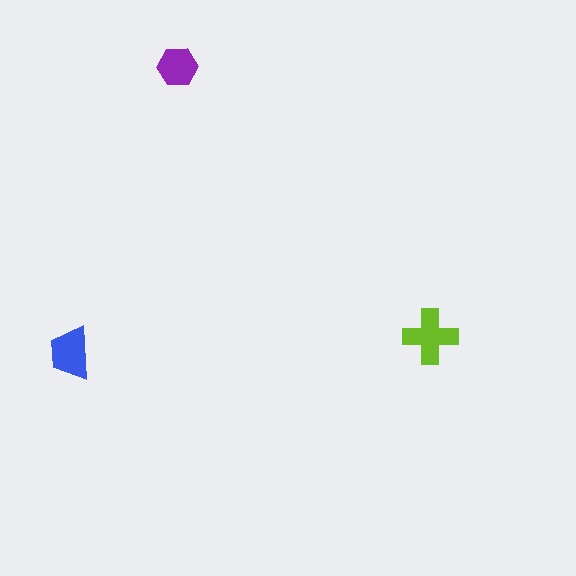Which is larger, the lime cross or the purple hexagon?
The lime cross.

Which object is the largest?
The lime cross.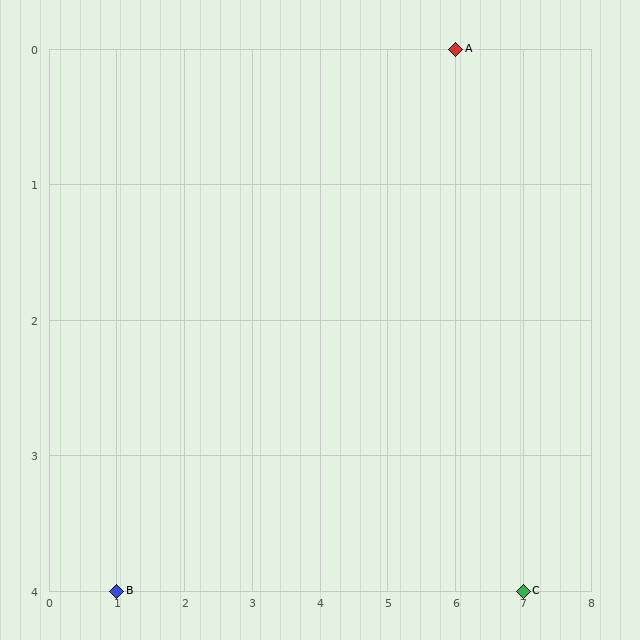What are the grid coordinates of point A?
Point A is at grid coordinates (6, 0).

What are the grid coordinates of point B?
Point B is at grid coordinates (1, 4).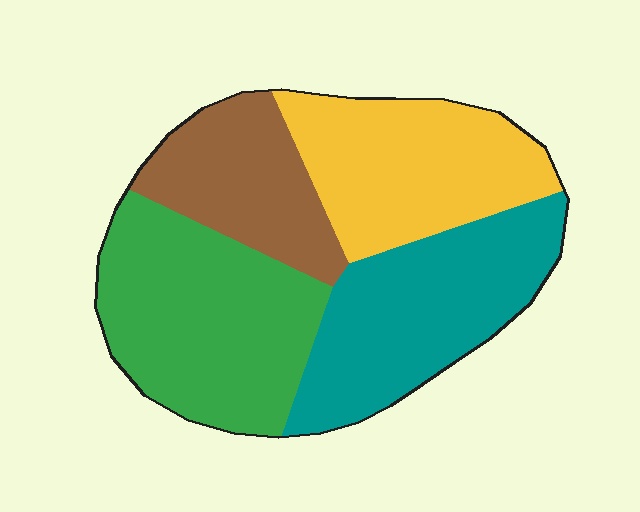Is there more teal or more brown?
Teal.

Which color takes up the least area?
Brown, at roughly 20%.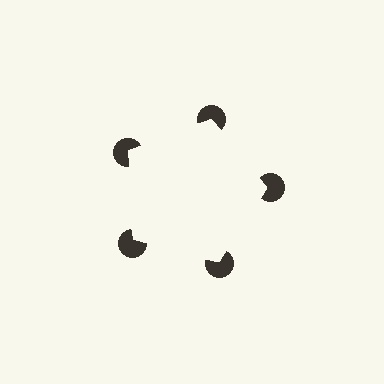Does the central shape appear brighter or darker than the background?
It typically appears slightly brighter than the background, even though no actual brightness change is drawn.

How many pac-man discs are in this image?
There are 5 — one at each vertex of the illusory pentagon.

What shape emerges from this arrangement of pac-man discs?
An illusory pentagon — its edges are inferred from the aligned wedge cuts in the pac-man discs, not physically drawn.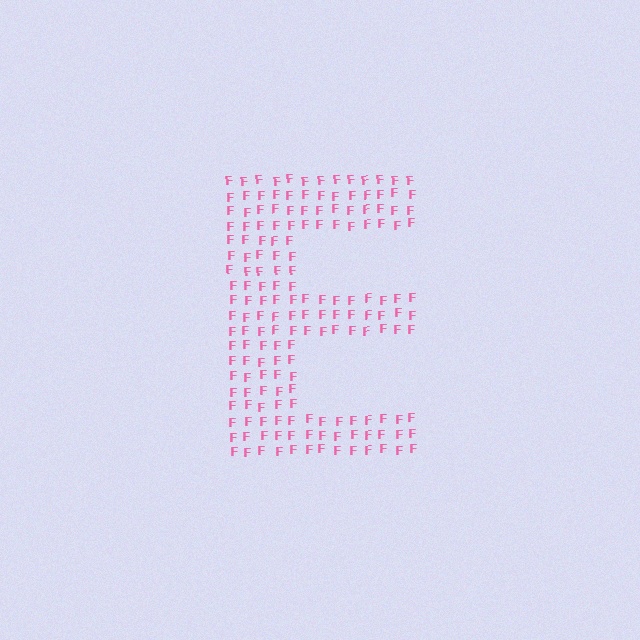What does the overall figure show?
The overall figure shows the letter E.